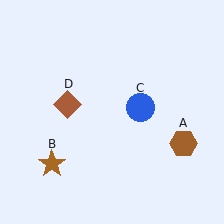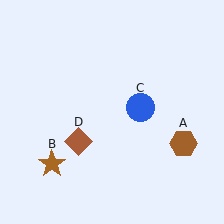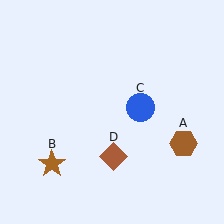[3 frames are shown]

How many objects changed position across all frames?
1 object changed position: brown diamond (object D).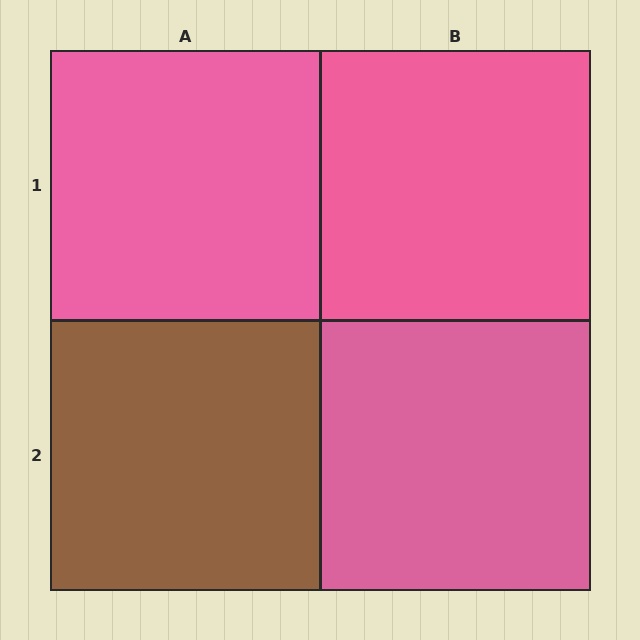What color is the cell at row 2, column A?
Brown.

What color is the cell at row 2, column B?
Pink.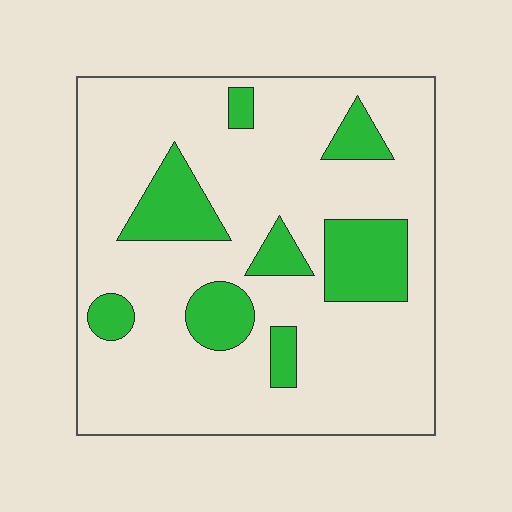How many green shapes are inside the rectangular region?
8.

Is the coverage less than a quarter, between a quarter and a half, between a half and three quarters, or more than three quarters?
Less than a quarter.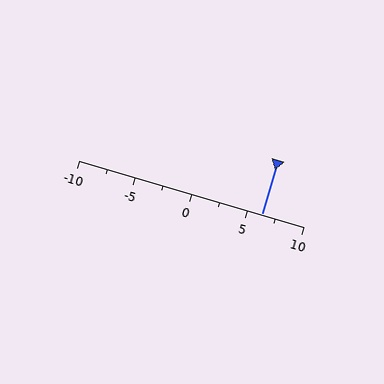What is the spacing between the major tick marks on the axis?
The major ticks are spaced 5 apart.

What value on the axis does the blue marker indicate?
The marker indicates approximately 6.2.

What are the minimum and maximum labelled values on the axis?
The axis runs from -10 to 10.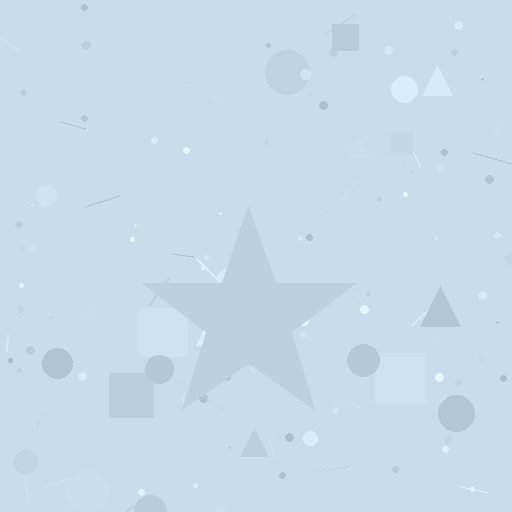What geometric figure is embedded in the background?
A star is embedded in the background.